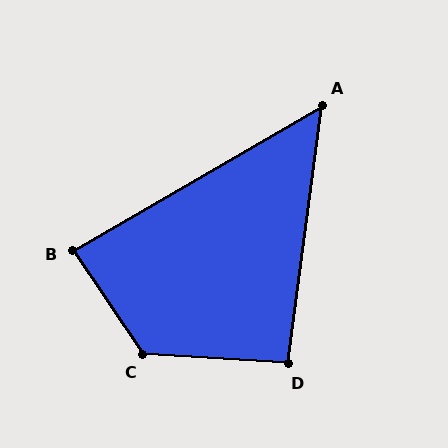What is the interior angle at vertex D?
Approximately 94 degrees (approximately right).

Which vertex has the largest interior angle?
C, at approximately 128 degrees.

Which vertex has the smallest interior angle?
A, at approximately 52 degrees.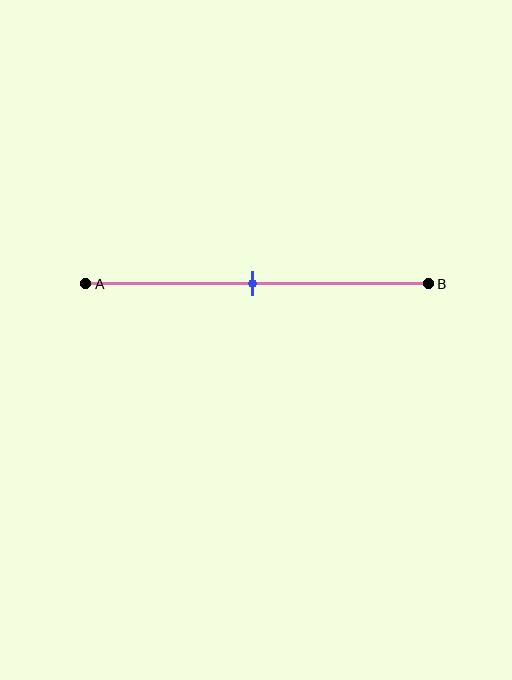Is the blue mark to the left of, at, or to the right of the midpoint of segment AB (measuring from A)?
The blue mark is approximately at the midpoint of segment AB.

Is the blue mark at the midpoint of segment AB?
Yes, the mark is approximately at the midpoint.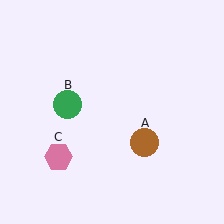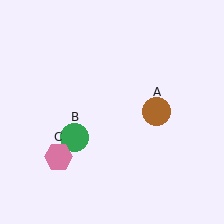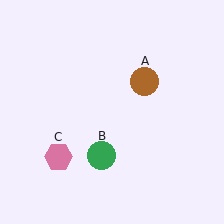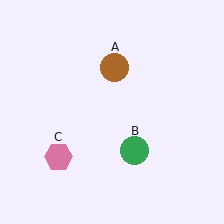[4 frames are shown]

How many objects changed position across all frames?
2 objects changed position: brown circle (object A), green circle (object B).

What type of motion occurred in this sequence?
The brown circle (object A), green circle (object B) rotated counterclockwise around the center of the scene.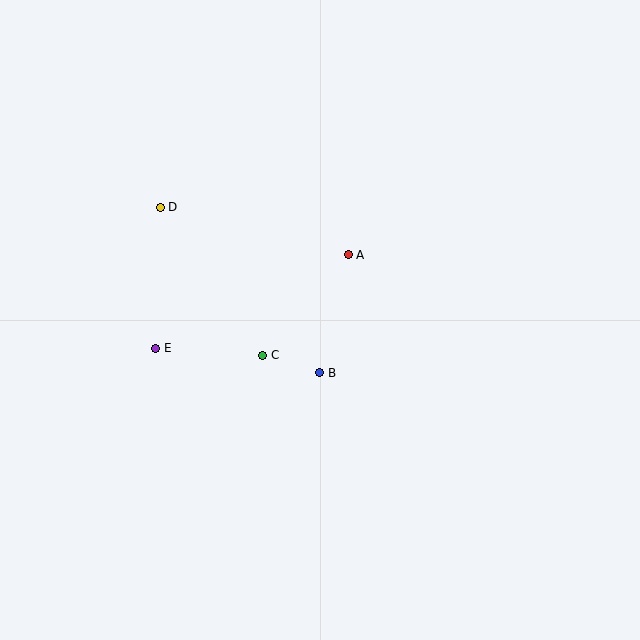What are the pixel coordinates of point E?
Point E is at (156, 348).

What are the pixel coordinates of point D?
Point D is at (160, 207).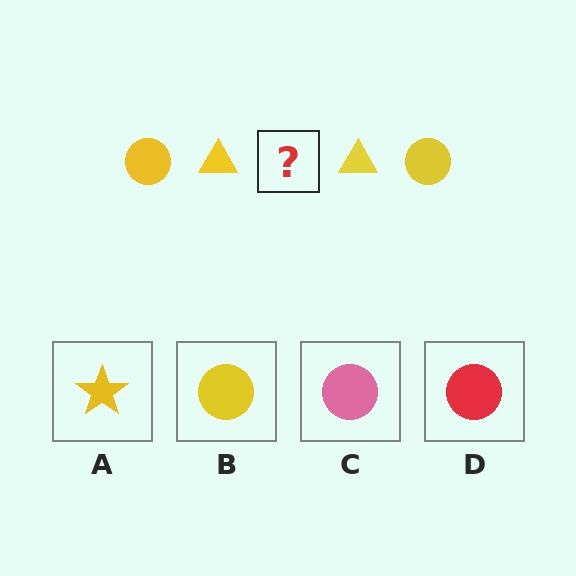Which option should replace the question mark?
Option B.